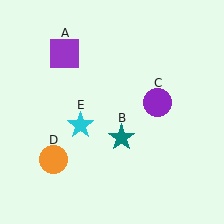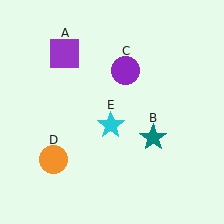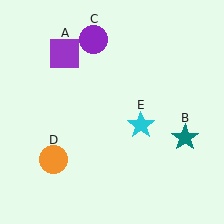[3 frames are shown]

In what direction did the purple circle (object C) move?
The purple circle (object C) moved up and to the left.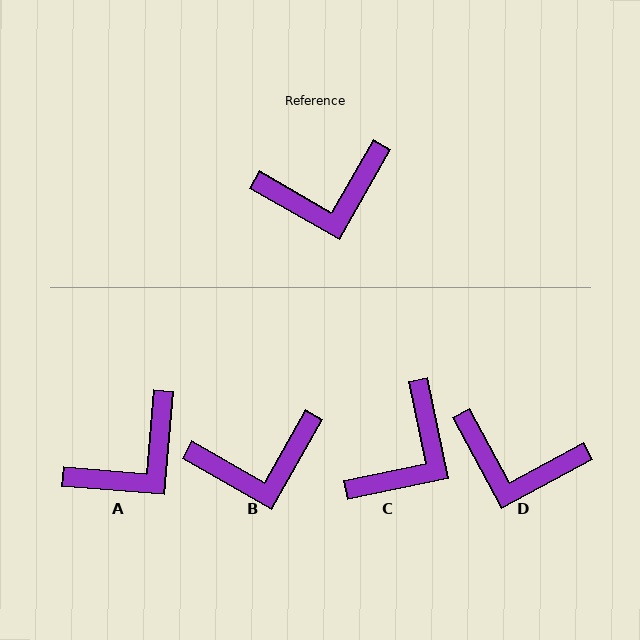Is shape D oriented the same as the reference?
No, it is off by about 32 degrees.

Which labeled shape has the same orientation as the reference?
B.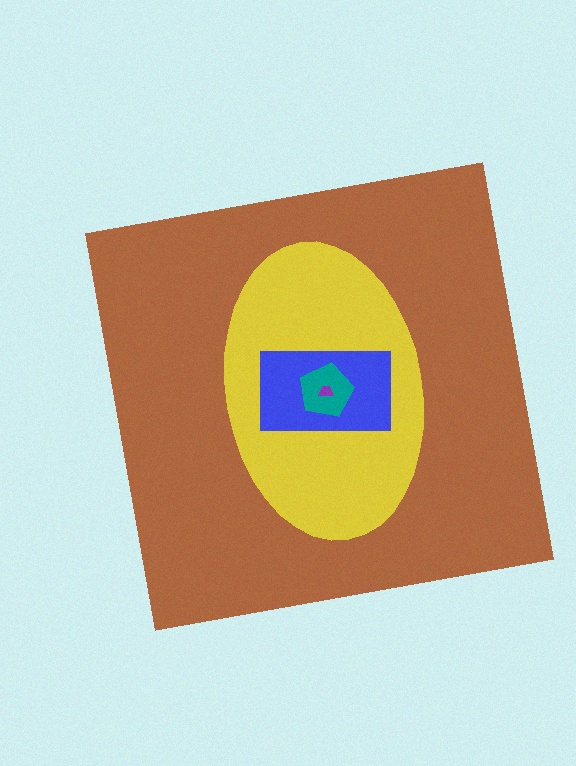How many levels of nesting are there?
5.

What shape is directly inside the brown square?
The yellow ellipse.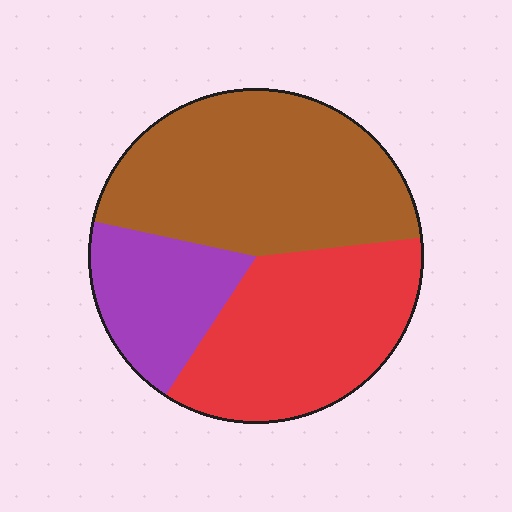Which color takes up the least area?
Purple, at roughly 20%.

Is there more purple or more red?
Red.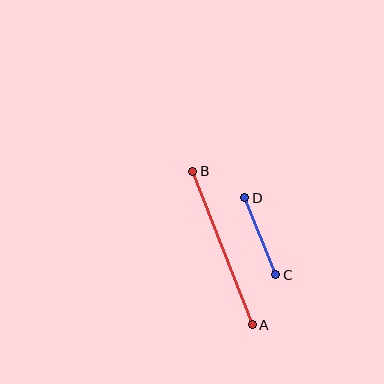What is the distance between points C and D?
The distance is approximately 83 pixels.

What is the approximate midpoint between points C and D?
The midpoint is at approximately (260, 236) pixels.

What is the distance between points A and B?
The distance is approximately 165 pixels.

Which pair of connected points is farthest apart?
Points A and B are farthest apart.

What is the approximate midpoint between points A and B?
The midpoint is at approximately (222, 248) pixels.